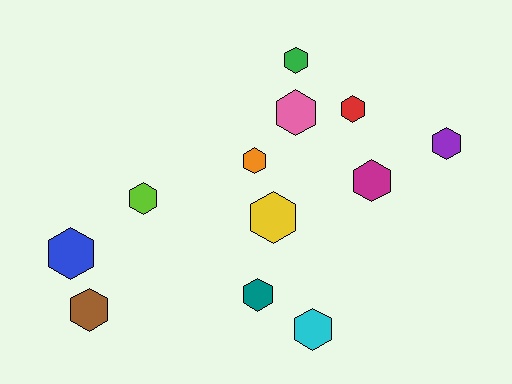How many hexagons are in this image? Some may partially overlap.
There are 12 hexagons.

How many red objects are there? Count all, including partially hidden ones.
There is 1 red object.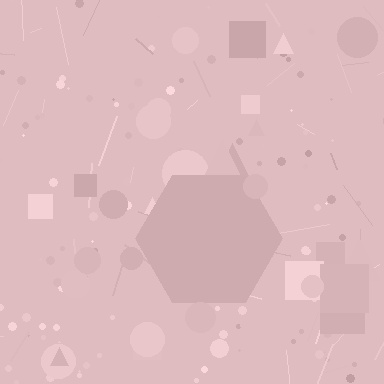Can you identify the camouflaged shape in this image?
The camouflaged shape is a hexagon.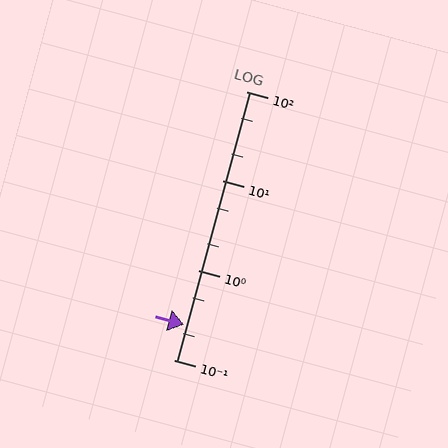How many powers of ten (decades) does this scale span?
The scale spans 3 decades, from 0.1 to 100.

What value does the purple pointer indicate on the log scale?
The pointer indicates approximately 0.25.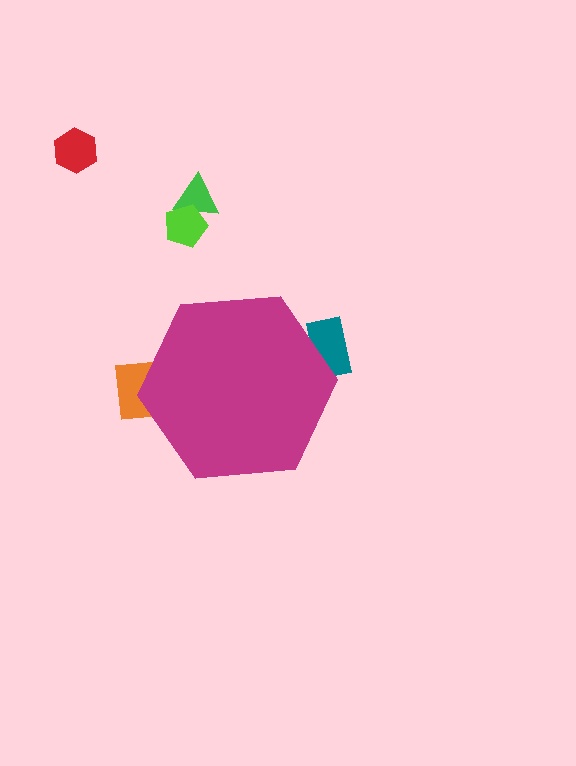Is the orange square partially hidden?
Yes, the orange square is partially hidden behind the magenta hexagon.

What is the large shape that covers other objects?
A magenta hexagon.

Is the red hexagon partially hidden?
No, the red hexagon is fully visible.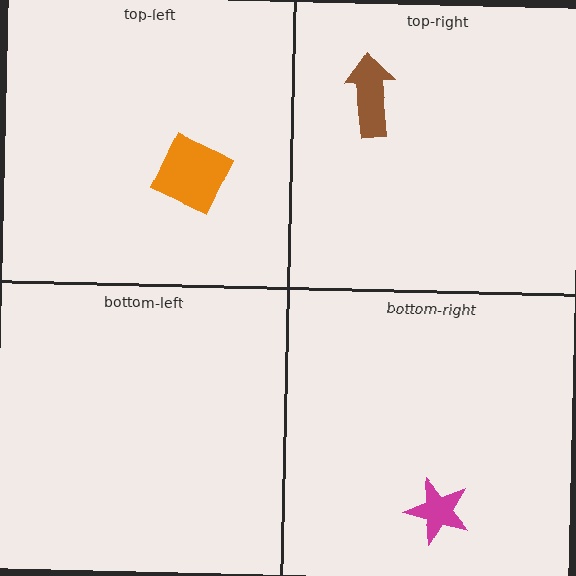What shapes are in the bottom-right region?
The magenta star.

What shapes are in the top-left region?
The orange square.